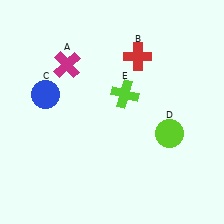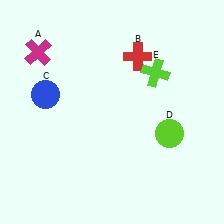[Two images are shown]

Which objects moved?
The objects that moved are: the magenta cross (A), the lime cross (E).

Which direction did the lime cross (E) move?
The lime cross (E) moved right.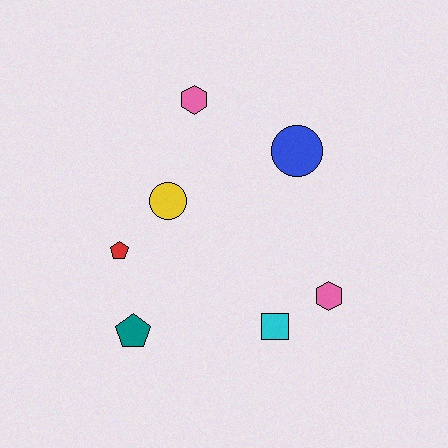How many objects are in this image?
There are 7 objects.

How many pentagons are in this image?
There are 2 pentagons.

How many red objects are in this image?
There is 1 red object.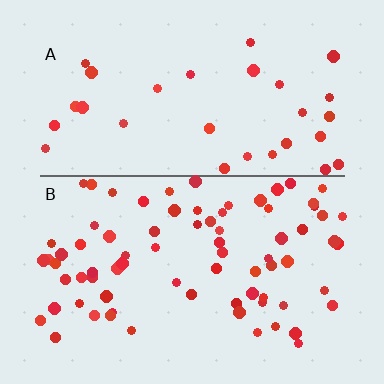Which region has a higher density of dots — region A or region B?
B (the bottom).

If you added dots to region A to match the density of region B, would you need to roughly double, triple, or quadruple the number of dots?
Approximately double.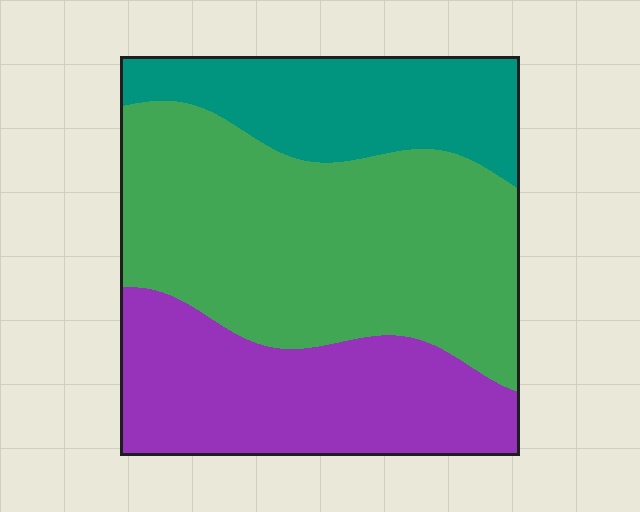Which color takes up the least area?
Teal, at roughly 20%.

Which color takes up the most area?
Green, at roughly 50%.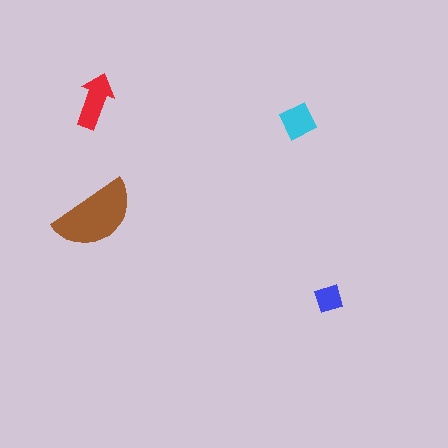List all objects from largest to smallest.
The brown semicircle, the red arrow, the cyan square, the blue diamond.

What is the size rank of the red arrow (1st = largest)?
2nd.